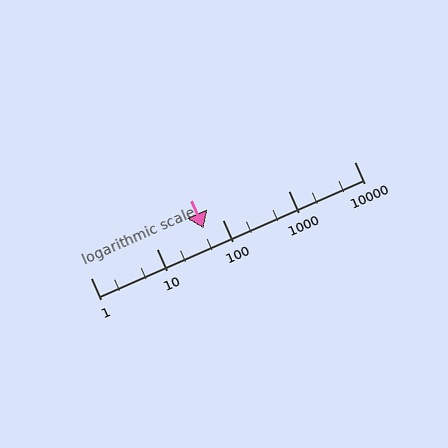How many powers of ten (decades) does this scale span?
The scale spans 4 decades, from 1 to 10000.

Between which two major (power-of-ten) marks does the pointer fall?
The pointer is between 10 and 100.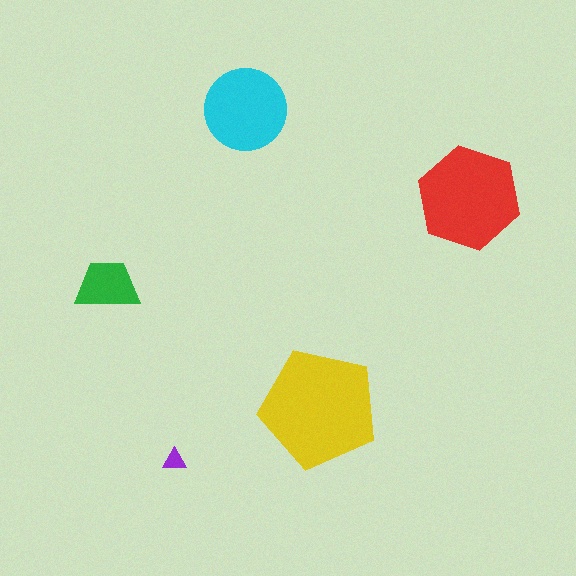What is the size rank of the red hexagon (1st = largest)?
2nd.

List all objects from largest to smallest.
The yellow pentagon, the red hexagon, the cyan circle, the green trapezoid, the purple triangle.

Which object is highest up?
The cyan circle is topmost.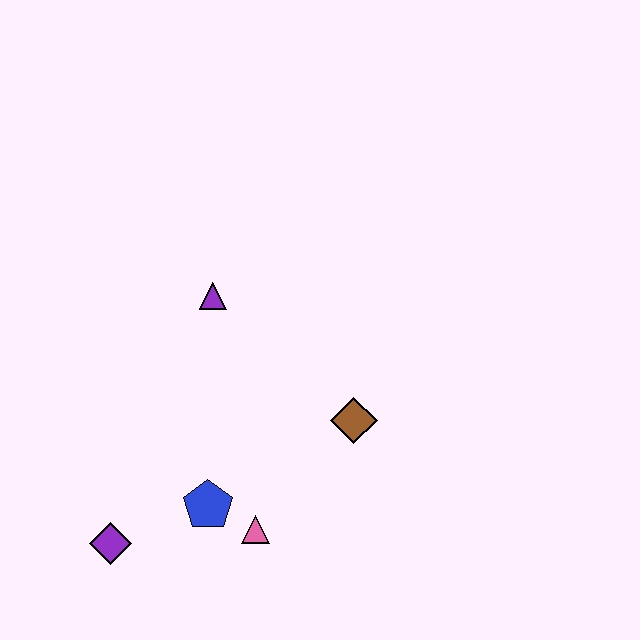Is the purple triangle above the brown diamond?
Yes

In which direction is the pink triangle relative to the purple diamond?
The pink triangle is to the right of the purple diamond.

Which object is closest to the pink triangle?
The blue pentagon is closest to the pink triangle.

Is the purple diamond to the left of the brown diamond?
Yes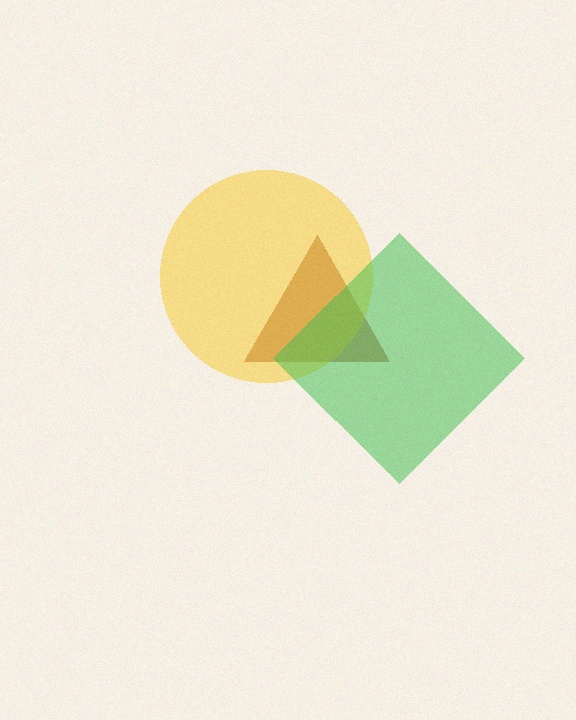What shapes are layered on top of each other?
The layered shapes are: a brown triangle, a yellow circle, a green diamond.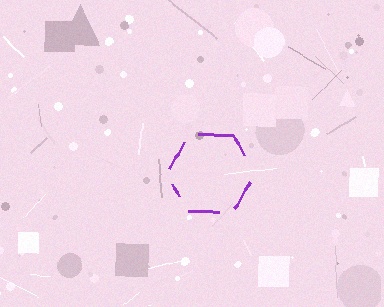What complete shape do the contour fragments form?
The contour fragments form a hexagon.